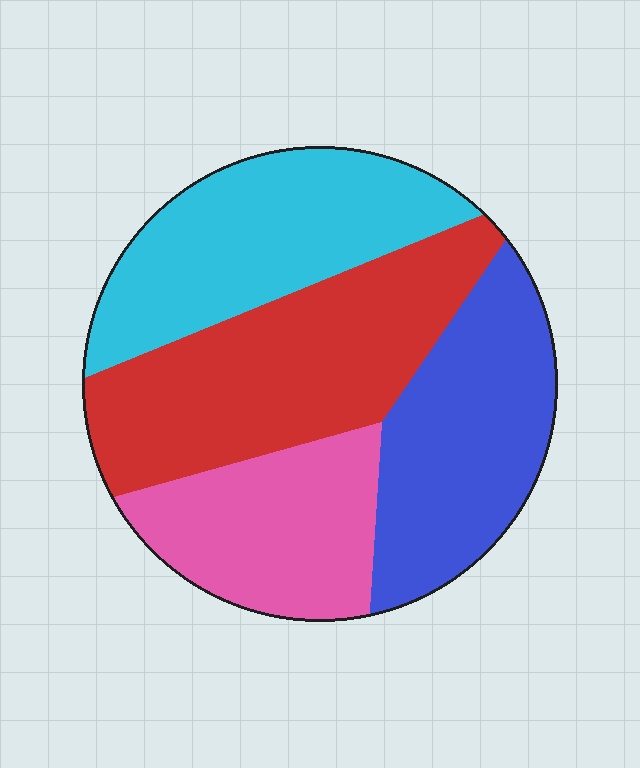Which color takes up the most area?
Red, at roughly 30%.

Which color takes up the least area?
Pink, at roughly 20%.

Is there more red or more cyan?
Red.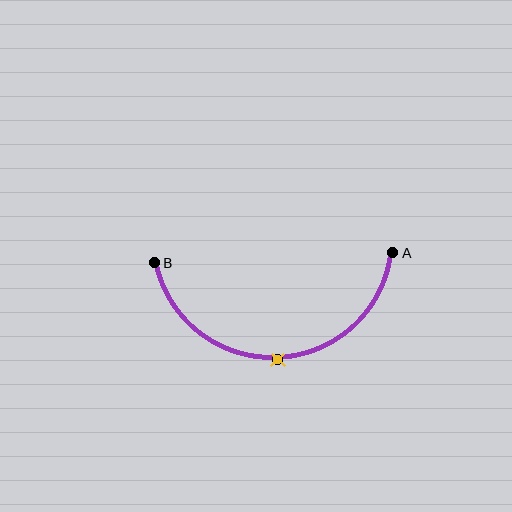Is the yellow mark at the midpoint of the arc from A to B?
Yes. The yellow mark lies on the arc at equal arc-length from both A and B — it is the arc midpoint.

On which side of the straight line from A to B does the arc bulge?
The arc bulges below the straight line connecting A and B.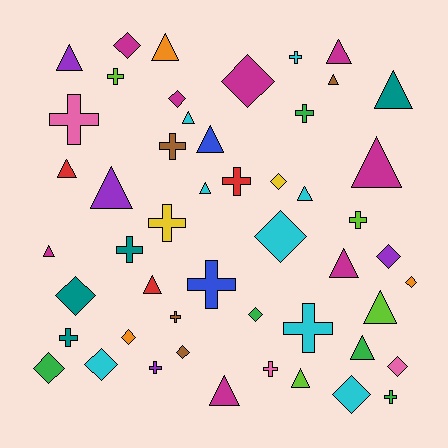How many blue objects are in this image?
There are 2 blue objects.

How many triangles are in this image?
There are 19 triangles.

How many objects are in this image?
There are 50 objects.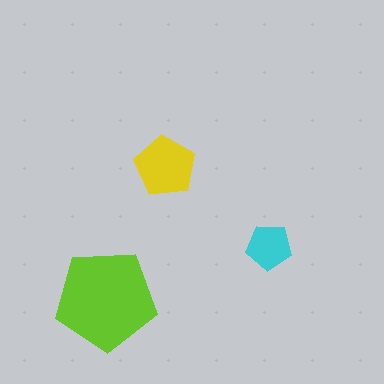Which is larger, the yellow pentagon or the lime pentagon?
The lime one.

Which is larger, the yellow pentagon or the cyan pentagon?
The yellow one.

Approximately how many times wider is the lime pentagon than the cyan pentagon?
About 2 times wider.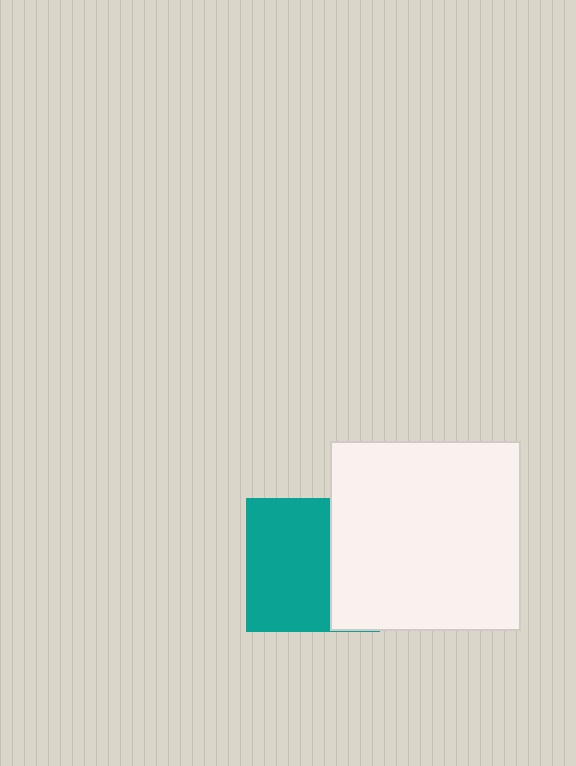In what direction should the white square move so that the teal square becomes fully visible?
The white square should move right. That is the shortest direction to clear the overlap and leave the teal square fully visible.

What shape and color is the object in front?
The object in front is a white square.